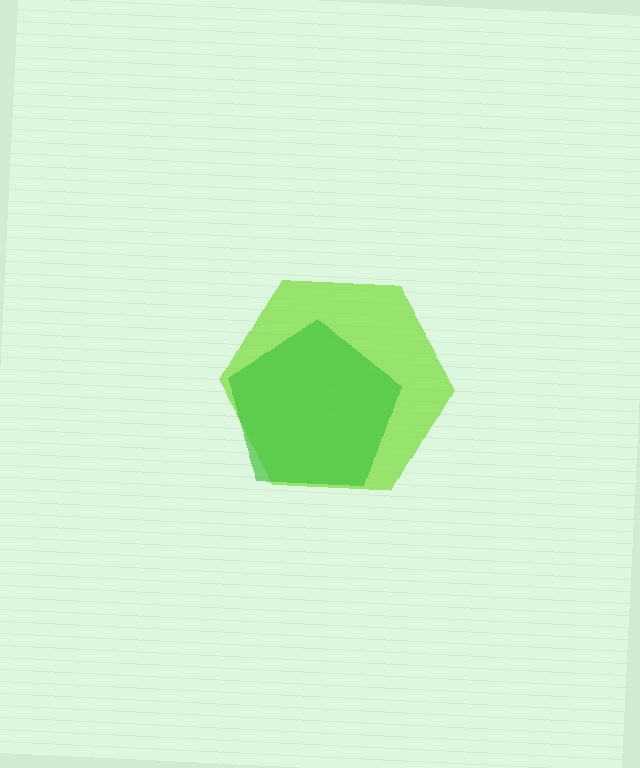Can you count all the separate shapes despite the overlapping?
Yes, there are 2 separate shapes.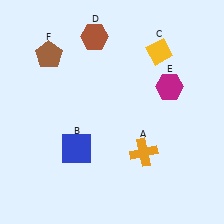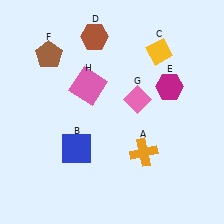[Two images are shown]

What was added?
A pink diamond (G), a pink square (H) were added in Image 2.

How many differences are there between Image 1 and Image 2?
There are 2 differences between the two images.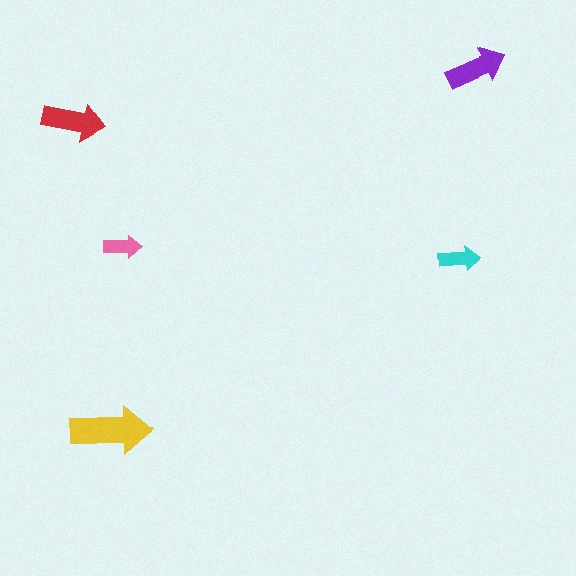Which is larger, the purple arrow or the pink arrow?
The purple one.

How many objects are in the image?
There are 5 objects in the image.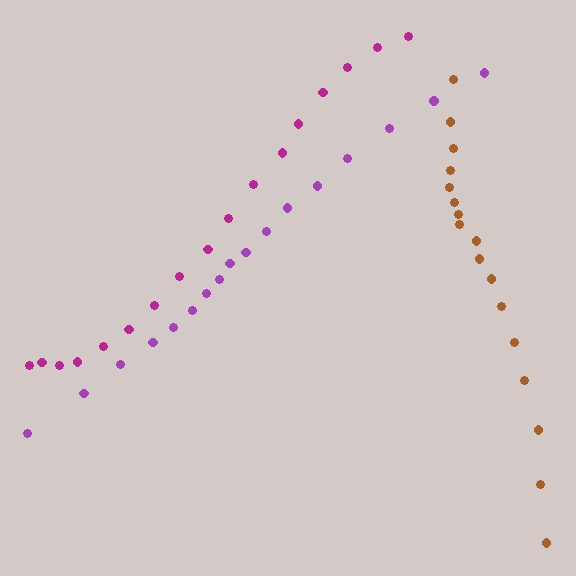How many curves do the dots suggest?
There are 3 distinct paths.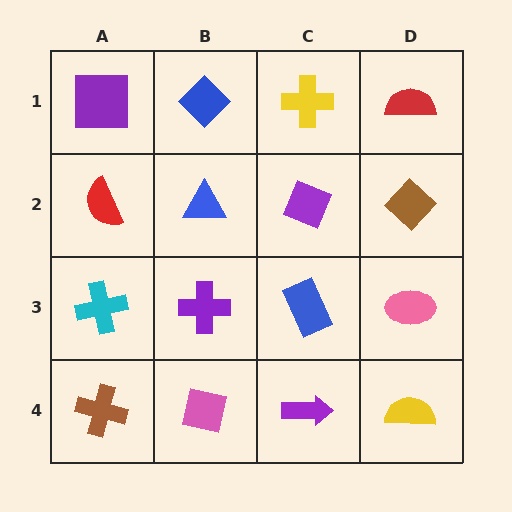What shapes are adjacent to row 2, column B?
A blue diamond (row 1, column B), a purple cross (row 3, column B), a red semicircle (row 2, column A), a purple diamond (row 2, column C).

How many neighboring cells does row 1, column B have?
3.